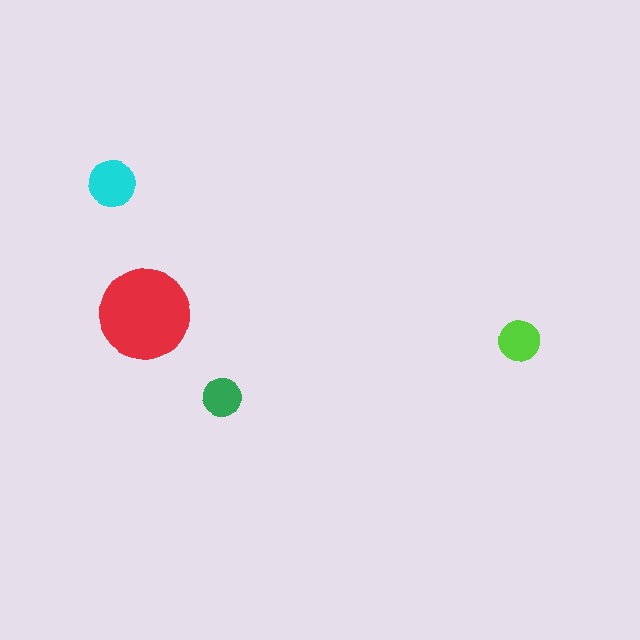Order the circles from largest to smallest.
the red one, the cyan one, the lime one, the green one.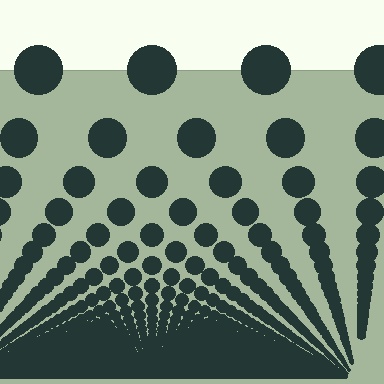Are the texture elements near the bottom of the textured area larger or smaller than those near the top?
Smaller. The gradient is inverted — elements near the bottom are smaller and denser.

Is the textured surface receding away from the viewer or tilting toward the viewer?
The surface appears to tilt toward the viewer. Texture elements get larger and sparser toward the top.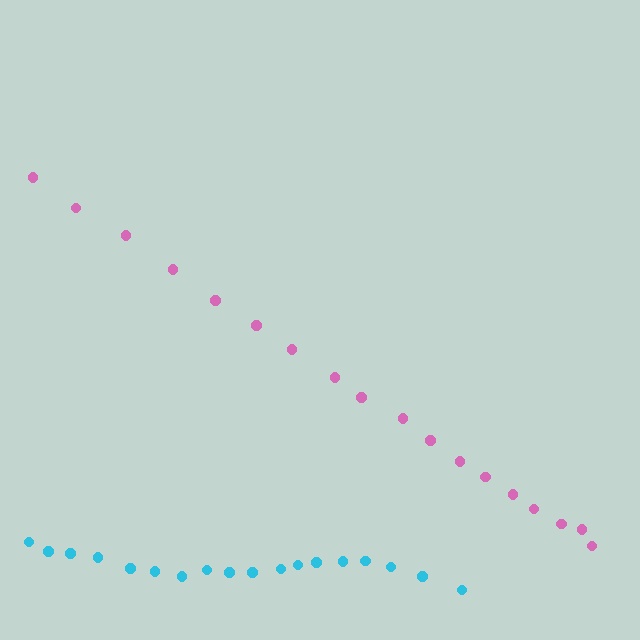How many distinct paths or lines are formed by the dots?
There are 2 distinct paths.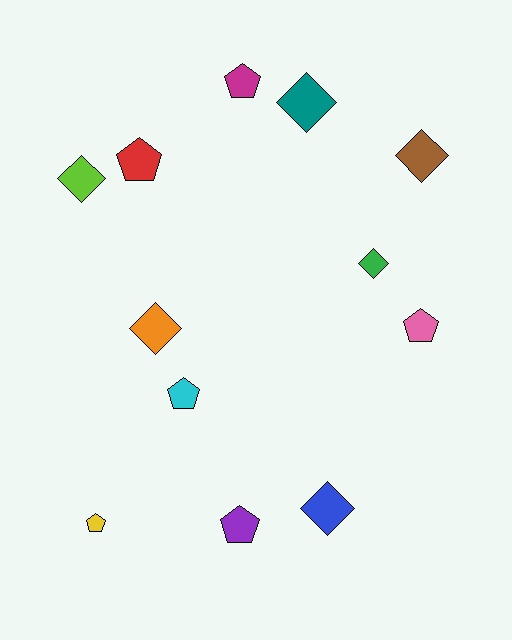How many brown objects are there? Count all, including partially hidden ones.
There is 1 brown object.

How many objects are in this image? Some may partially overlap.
There are 12 objects.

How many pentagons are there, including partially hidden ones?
There are 6 pentagons.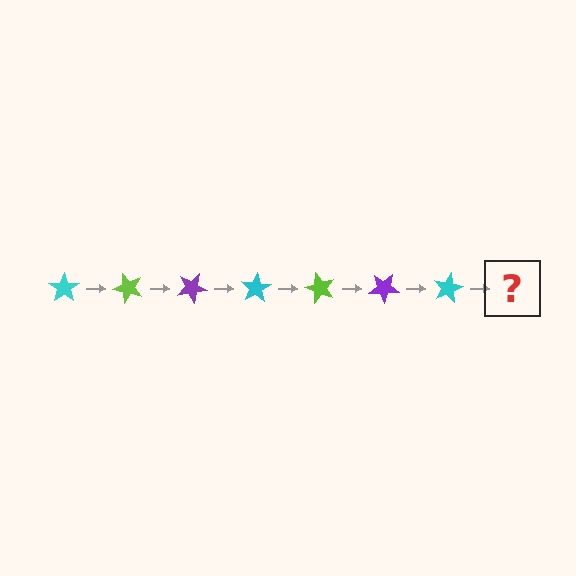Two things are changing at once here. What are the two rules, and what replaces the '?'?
The two rules are that it rotates 50 degrees each step and the color cycles through cyan, lime, and purple. The '?' should be a lime star, rotated 350 degrees from the start.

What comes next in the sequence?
The next element should be a lime star, rotated 350 degrees from the start.